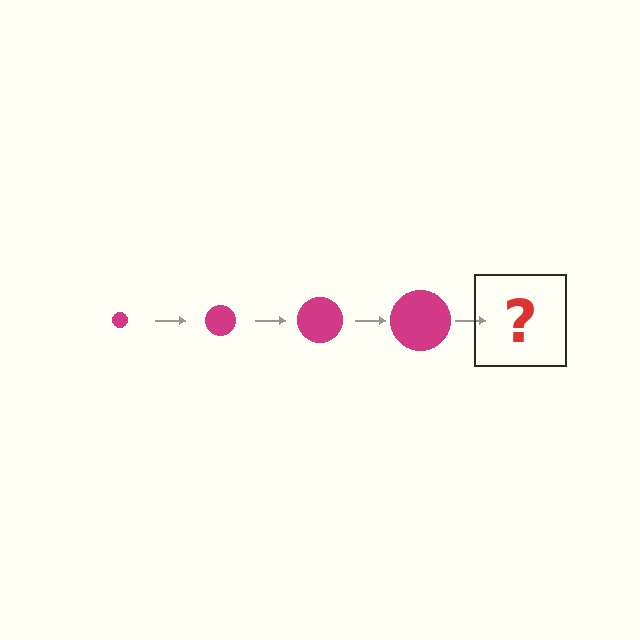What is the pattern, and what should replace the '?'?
The pattern is that the circle gets progressively larger each step. The '?' should be a magenta circle, larger than the previous one.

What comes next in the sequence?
The next element should be a magenta circle, larger than the previous one.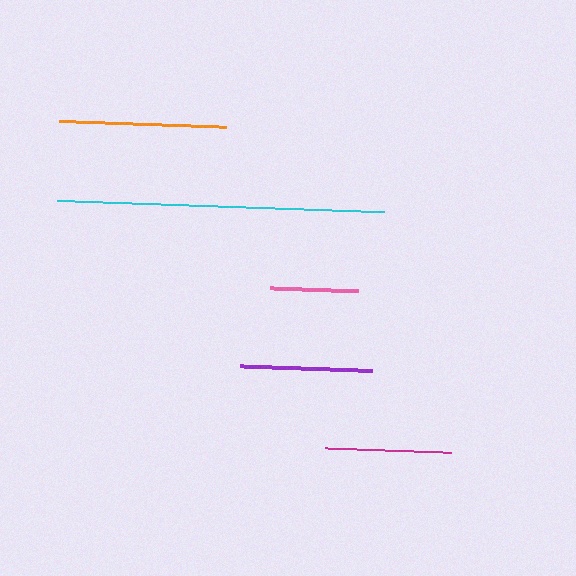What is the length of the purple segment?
The purple segment is approximately 132 pixels long.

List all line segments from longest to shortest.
From longest to shortest: cyan, orange, purple, magenta, pink.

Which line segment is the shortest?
The pink line is the shortest at approximately 88 pixels.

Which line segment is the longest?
The cyan line is the longest at approximately 327 pixels.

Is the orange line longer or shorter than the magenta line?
The orange line is longer than the magenta line.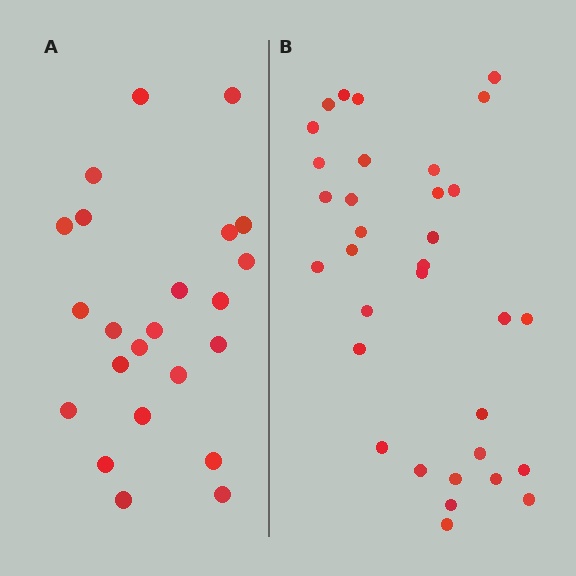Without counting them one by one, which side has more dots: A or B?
Region B (the right region) has more dots.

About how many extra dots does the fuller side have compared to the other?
Region B has roughly 10 or so more dots than region A.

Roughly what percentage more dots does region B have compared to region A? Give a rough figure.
About 45% more.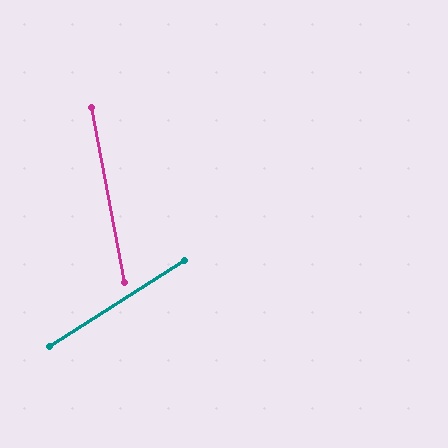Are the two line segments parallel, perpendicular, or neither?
Neither parallel nor perpendicular — they differ by about 68°.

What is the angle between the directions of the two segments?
Approximately 68 degrees.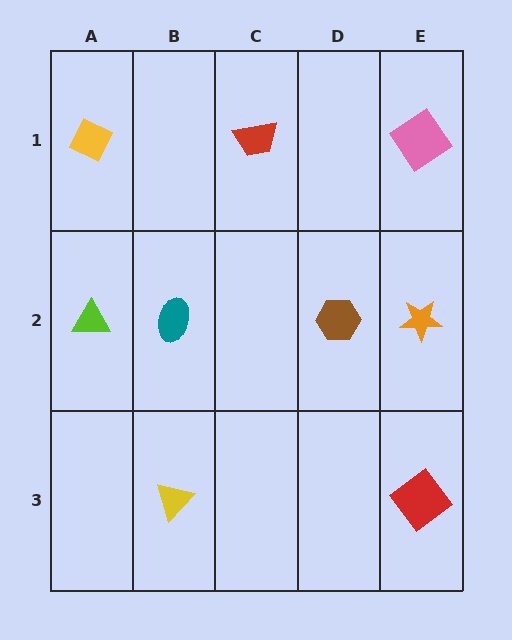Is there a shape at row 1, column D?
No, that cell is empty.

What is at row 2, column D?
A brown hexagon.